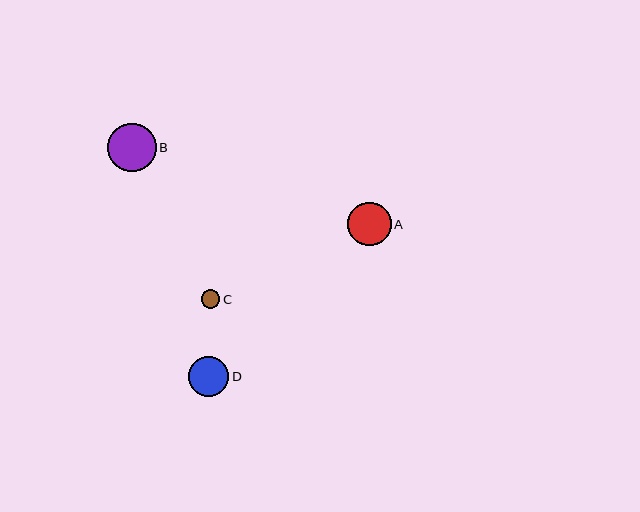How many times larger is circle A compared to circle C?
Circle A is approximately 2.3 times the size of circle C.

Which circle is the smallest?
Circle C is the smallest with a size of approximately 19 pixels.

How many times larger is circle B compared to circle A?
Circle B is approximately 1.1 times the size of circle A.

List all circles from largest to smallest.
From largest to smallest: B, A, D, C.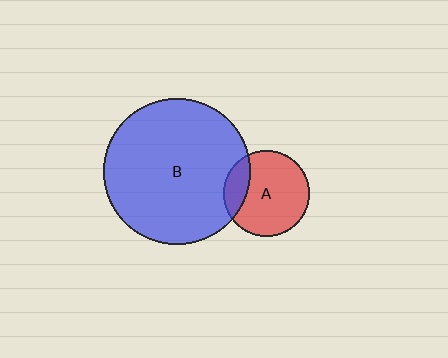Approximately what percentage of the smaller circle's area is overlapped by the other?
Approximately 20%.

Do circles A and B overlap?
Yes.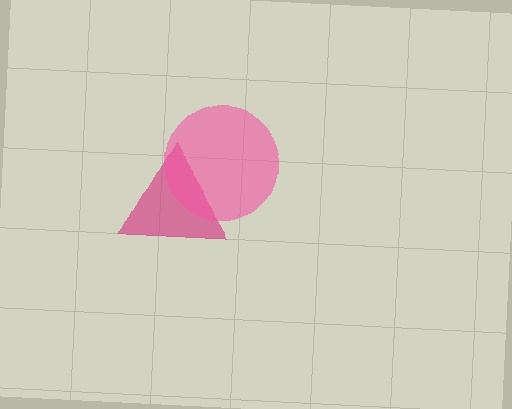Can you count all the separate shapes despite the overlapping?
Yes, there are 2 separate shapes.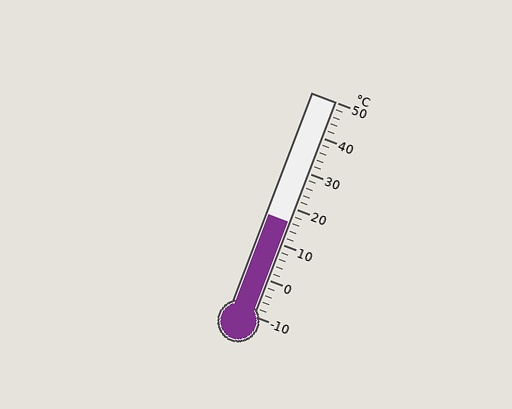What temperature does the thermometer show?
The thermometer shows approximately 16°C.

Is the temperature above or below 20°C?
The temperature is below 20°C.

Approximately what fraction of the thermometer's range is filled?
The thermometer is filled to approximately 45% of its range.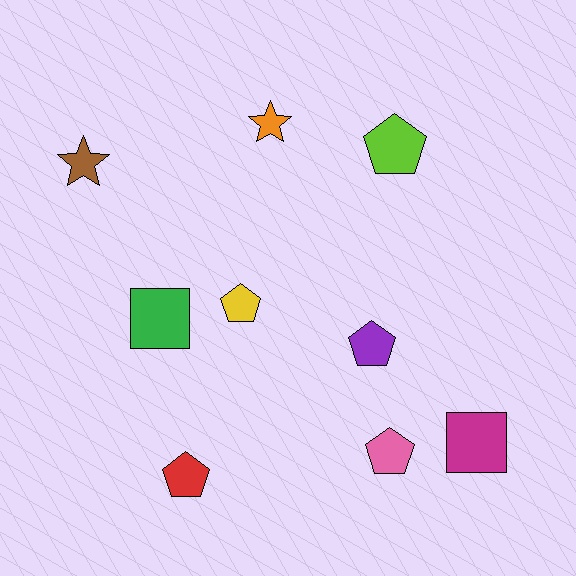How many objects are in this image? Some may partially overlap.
There are 9 objects.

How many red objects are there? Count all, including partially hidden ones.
There is 1 red object.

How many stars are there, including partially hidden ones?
There are 2 stars.